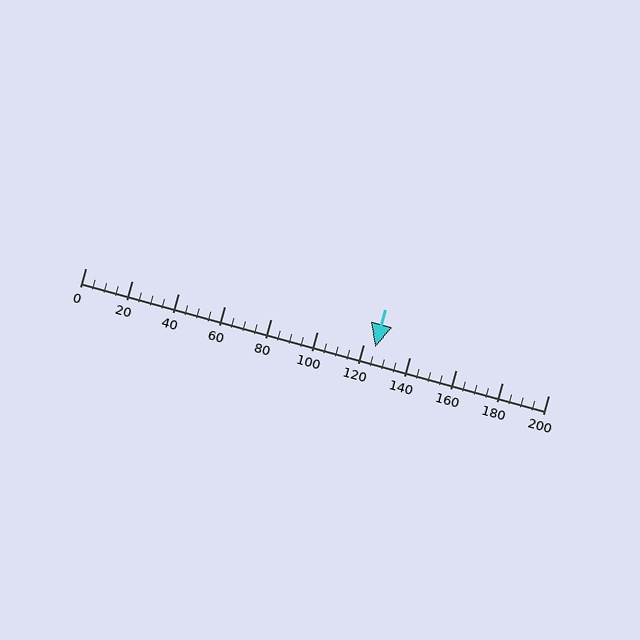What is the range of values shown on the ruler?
The ruler shows values from 0 to 200.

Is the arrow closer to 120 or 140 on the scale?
The arrow is closer to 120.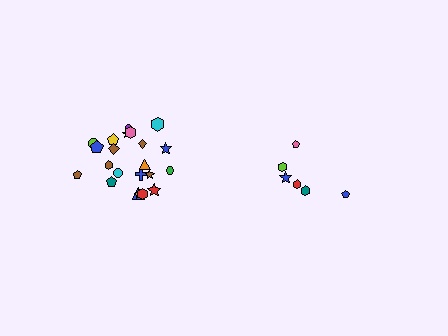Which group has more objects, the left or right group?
The left group.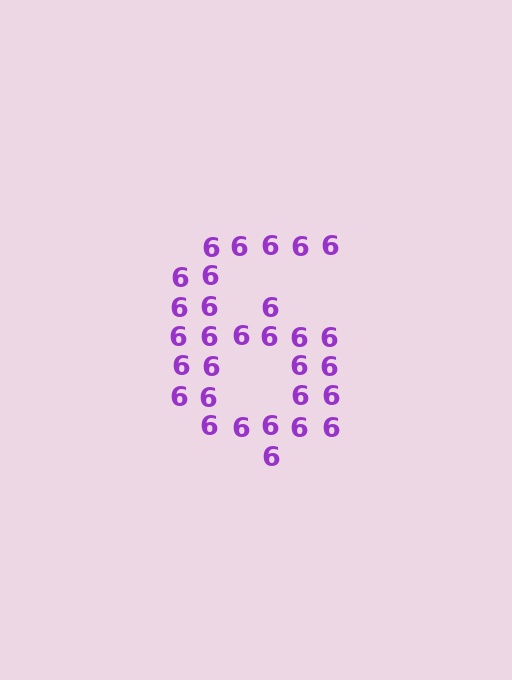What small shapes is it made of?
It is made of small digit 6's.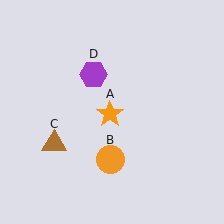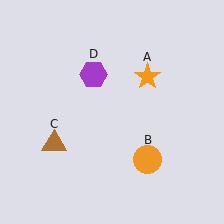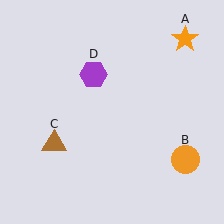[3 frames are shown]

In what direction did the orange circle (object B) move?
The orange circle (object B) moved right.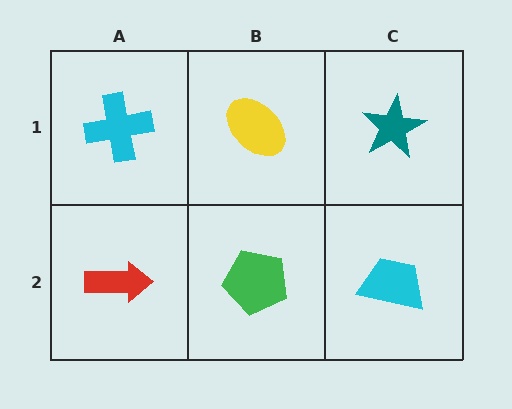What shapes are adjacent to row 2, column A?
A cyan cross (row 1, column A), a green pentagon (row 2, column B).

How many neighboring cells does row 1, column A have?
2.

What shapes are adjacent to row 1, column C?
A cyan trapezoid (row 2, column C), a yellow ellipse (row 1, column B).